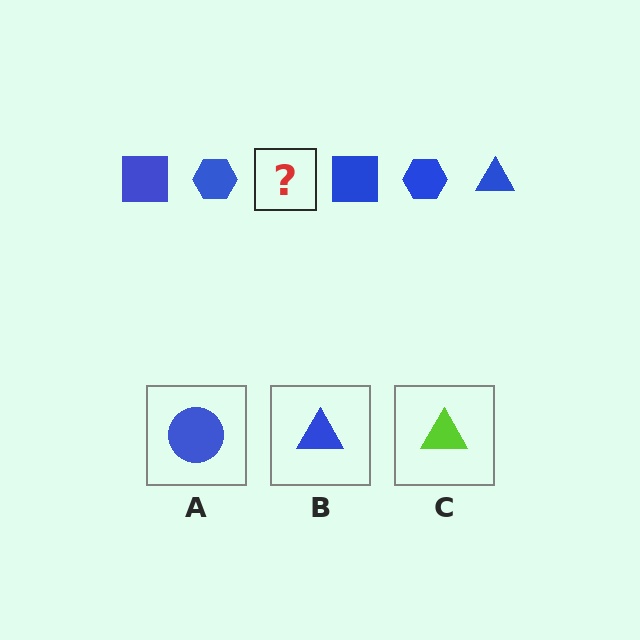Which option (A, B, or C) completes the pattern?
B.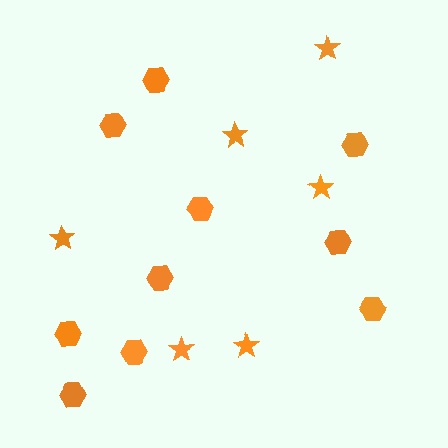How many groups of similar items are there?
There are 2 groups: one group of hexagons (10) and one group of stars (6).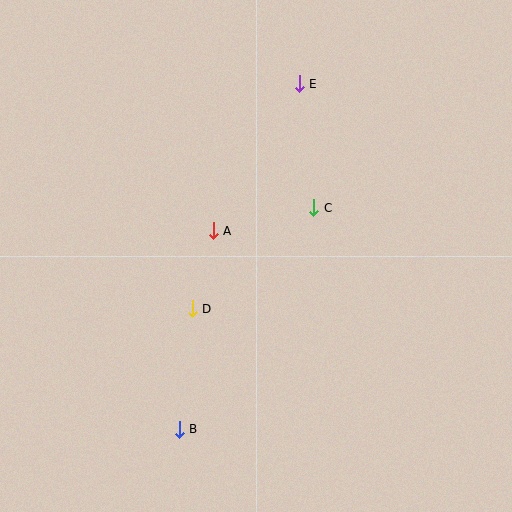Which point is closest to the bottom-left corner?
Point B is closest to the bottom-left corner.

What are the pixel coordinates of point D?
Point D is at (192, 309).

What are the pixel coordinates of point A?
Point A is at (213, 231).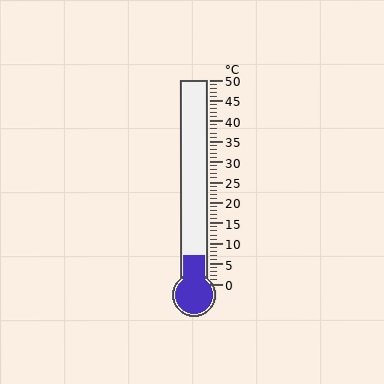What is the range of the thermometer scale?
The thermometer scale ranges from 0°C to 50°C.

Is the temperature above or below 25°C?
The temperature is below 25°C.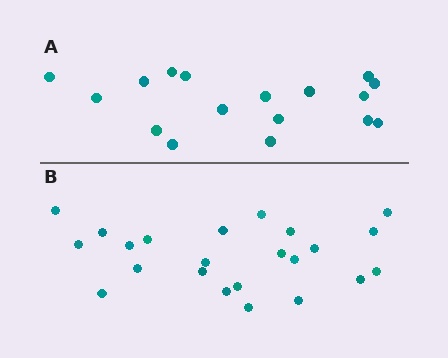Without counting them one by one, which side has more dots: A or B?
Region B (the bottom region) has more dots.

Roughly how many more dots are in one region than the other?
Region B has about 6 more dots than region A.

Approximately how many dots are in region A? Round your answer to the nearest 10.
About 20 dots. (The exact count is 17, which rounds to 20.)